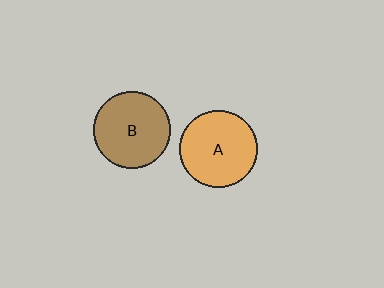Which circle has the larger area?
Circle A (orange).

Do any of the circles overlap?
No, none of the circles overlap.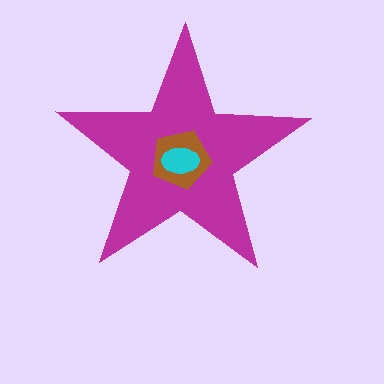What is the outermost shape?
The magenta star.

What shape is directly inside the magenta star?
The brown pentagon.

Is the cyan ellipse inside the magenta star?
Yes.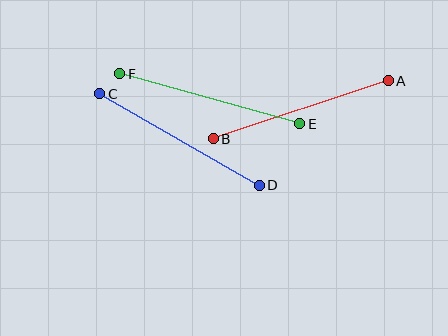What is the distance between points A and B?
The distance is approximately 184 pixels.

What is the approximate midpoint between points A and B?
The midpoint is at approximately (301, 110) pixels.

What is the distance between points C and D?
The distance is approximately 184 pixels.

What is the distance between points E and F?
The distance is approximately 187 pixels.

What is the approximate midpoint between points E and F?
The midpoint is at approximately (210, 99) pixels.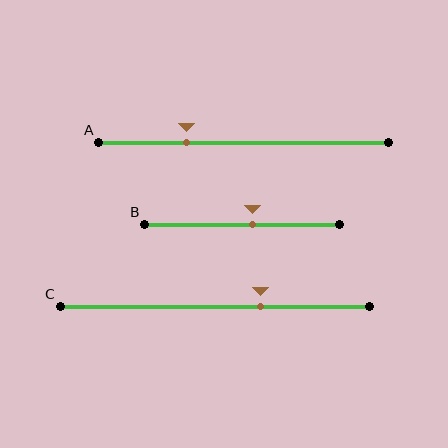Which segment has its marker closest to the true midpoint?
Segment B has its marker closest to the true midpoint.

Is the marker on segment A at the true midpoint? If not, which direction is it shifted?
No, the marker on segment A is shifted to the left by about 19% of the segment length.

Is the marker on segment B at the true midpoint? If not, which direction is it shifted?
No, the marker on segment B is shifted to the right by about 5% of the segment length.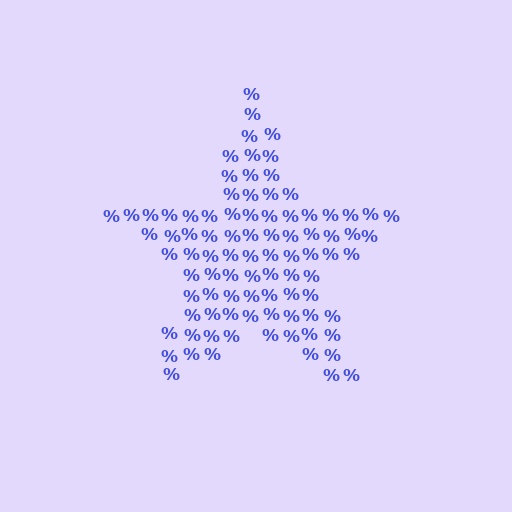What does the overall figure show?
The overall figure shows a star.